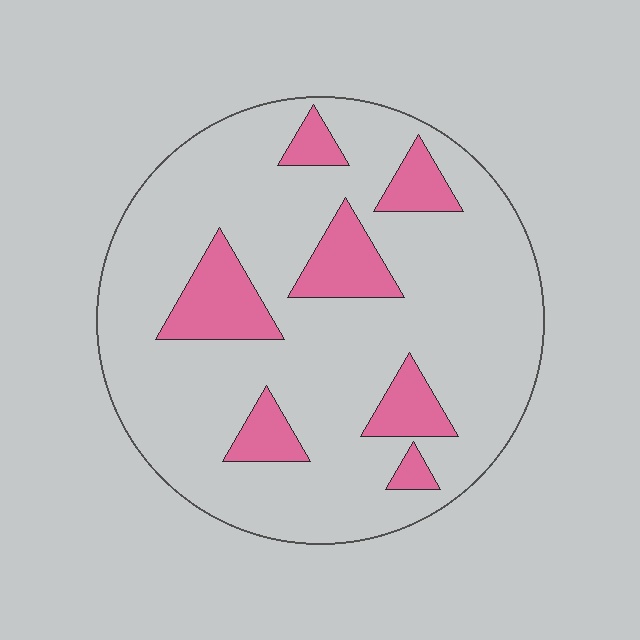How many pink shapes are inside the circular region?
7.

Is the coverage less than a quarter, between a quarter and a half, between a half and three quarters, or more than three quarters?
Less than a quarter.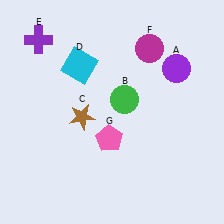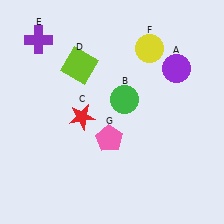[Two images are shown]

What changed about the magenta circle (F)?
In Image 1, F is magenta. In Image 2, it changed to yellow.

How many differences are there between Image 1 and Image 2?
There are 3 differences between the two images.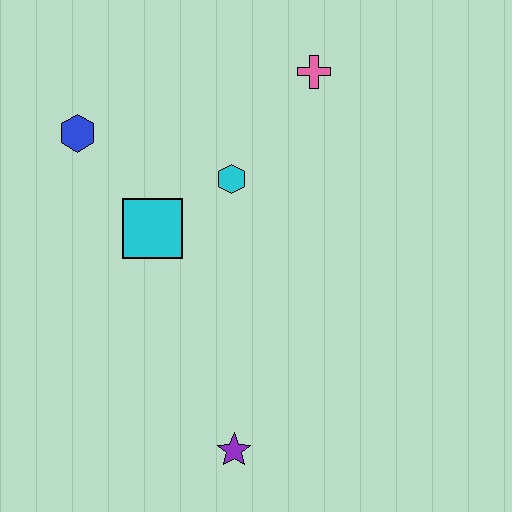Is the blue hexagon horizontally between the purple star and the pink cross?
No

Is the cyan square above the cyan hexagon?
No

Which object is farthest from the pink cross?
The purple star is farthest from the pink cross.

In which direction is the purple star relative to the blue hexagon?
The purple star is below the blue hexagon.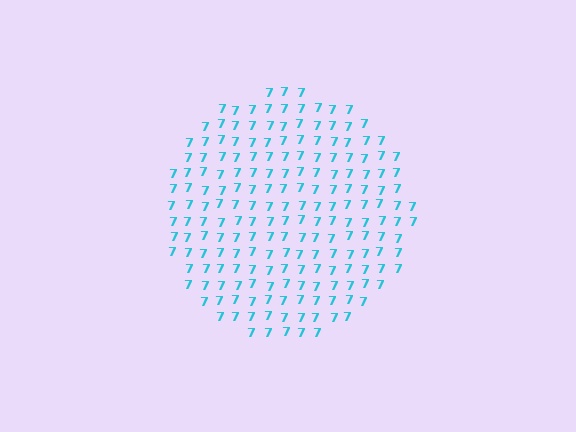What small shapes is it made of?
It is made of small digit 7's.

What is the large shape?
The large shape is a circle.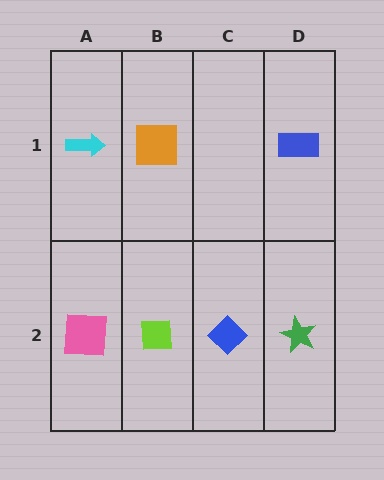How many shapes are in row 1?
3 shapes.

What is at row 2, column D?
A green star.